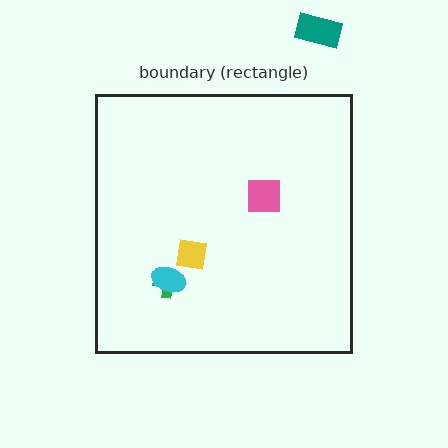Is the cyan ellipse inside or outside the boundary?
Inside.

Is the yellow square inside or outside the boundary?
Inside.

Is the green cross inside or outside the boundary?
Inside.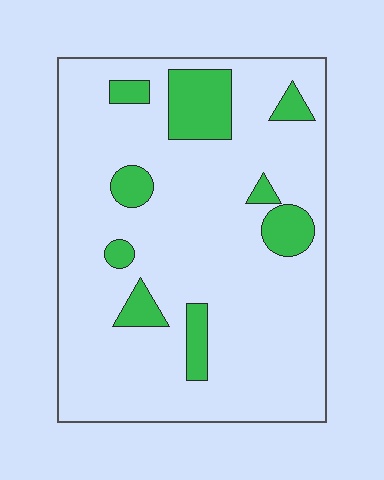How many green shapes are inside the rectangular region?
9.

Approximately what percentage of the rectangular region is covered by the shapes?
Approximately 15%.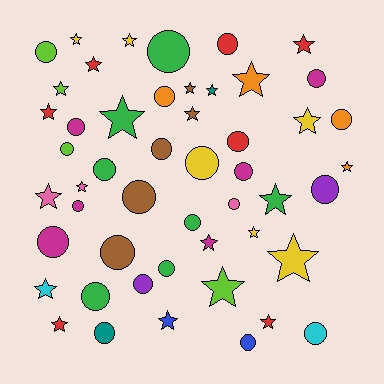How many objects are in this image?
There are 50 objects.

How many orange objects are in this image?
There are 4 orange objects.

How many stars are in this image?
There are 24 stars.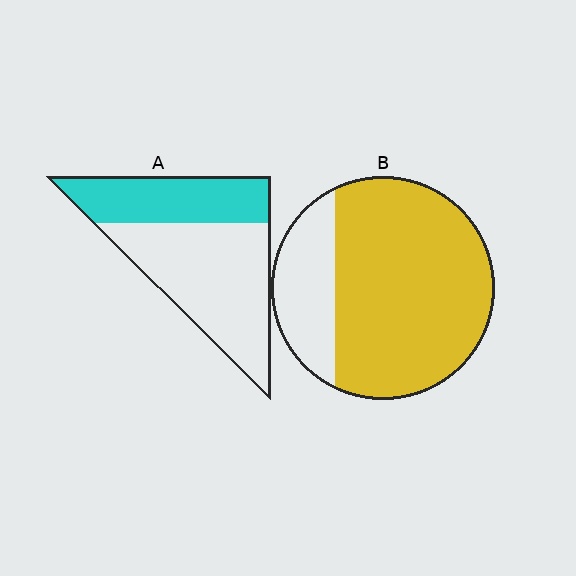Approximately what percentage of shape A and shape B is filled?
A is approximately 40% and B is approximately 75%.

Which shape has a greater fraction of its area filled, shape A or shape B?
Shape B.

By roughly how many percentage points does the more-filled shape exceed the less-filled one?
By roughly 40 percentage points (B over A).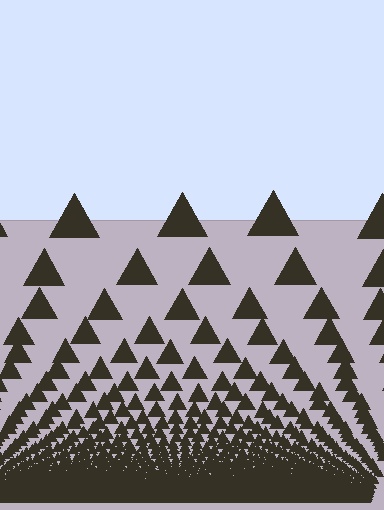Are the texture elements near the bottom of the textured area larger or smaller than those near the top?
Smaller. The gradient is inverted — elements near the bottom are smaller and denser.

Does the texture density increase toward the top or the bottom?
Density increases toward the bottom.